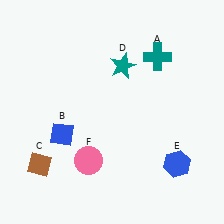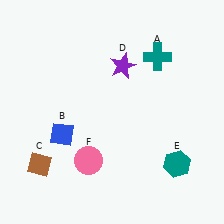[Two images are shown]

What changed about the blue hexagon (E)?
In Image 1, E is blue. In Image 2, it changed to teal.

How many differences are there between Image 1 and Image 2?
There are 2 differences between the two images.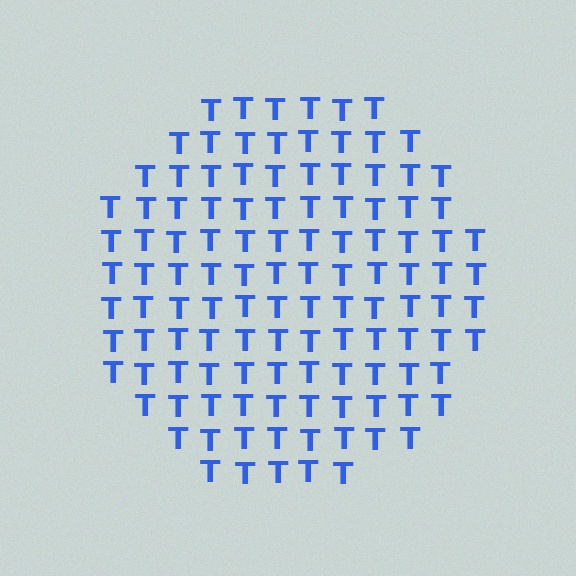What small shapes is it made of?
It is made of small letter T's.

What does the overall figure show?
The overall figure shows a circle.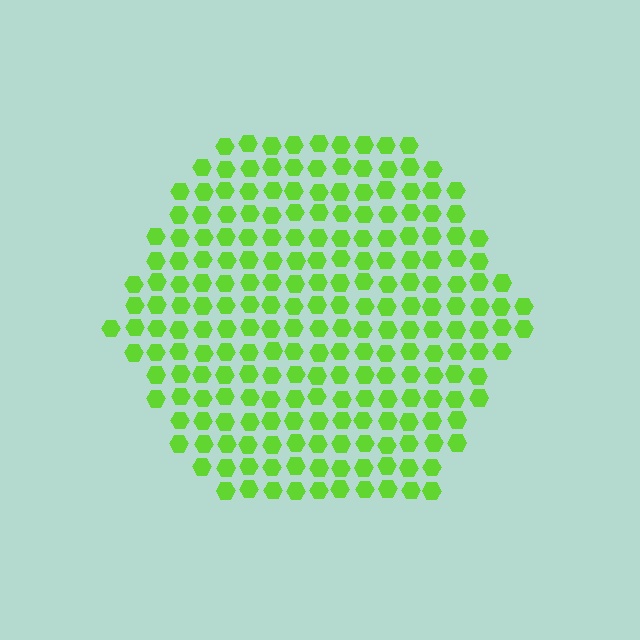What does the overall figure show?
The overall figure shows a hexagon.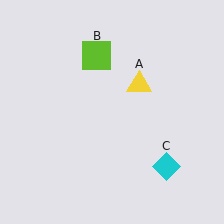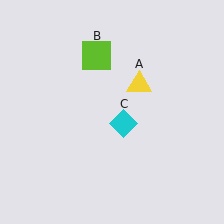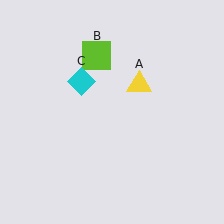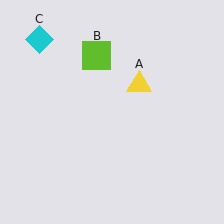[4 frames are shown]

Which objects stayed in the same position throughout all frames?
Yellow triangle (object A) and lime square (object B) remained stationary.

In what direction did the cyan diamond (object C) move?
The cyan diamond (object C) moved up and to the left.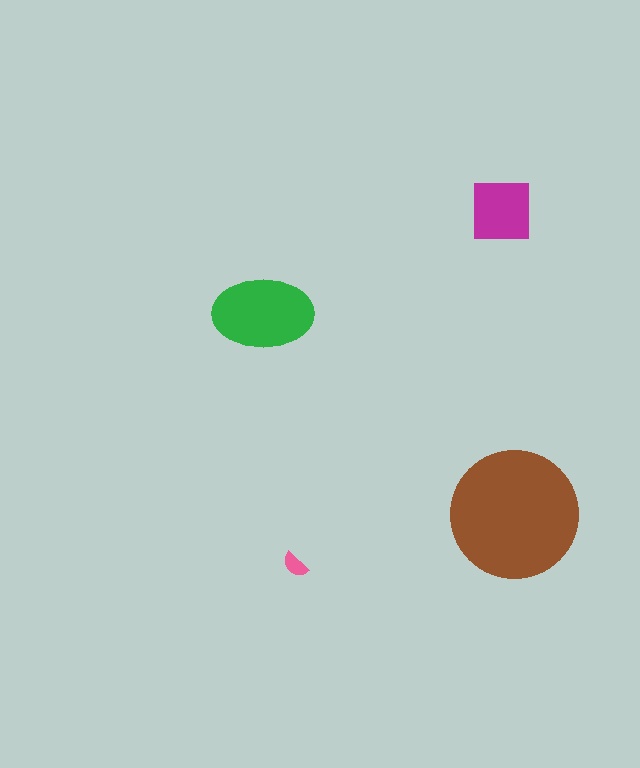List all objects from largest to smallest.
The brown circle, the green ellipse, the magenta square, the pink semicircle.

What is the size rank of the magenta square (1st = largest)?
3rd.